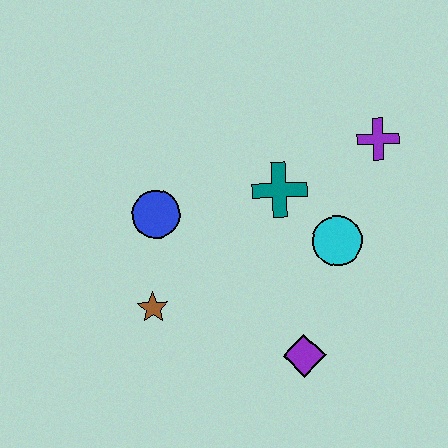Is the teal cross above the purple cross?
No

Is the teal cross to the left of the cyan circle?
Yes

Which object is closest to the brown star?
The blue circle is closest to the brown star.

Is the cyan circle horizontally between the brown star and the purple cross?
Yes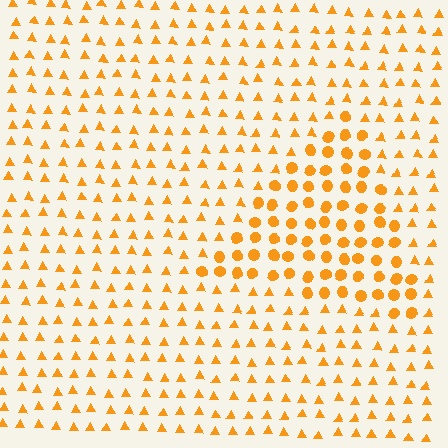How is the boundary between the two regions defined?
The boundary is defined by a change in element shape: circles inside vs. triangles outside. All elements share the same color and spacing.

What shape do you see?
I see a triangle.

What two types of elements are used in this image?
The image uses circles inside the triangle region and triangles outside it.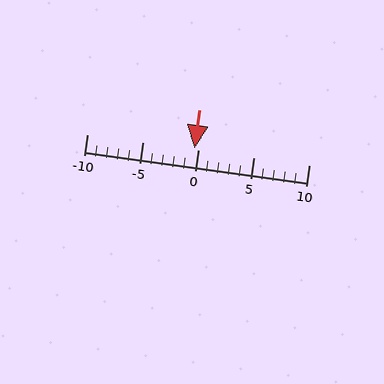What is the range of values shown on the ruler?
The ruler shows values from -10 to 10.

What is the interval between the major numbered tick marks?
The major tick marks are spaced 5 units apart.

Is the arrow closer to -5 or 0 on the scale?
The arrow is closer to 0.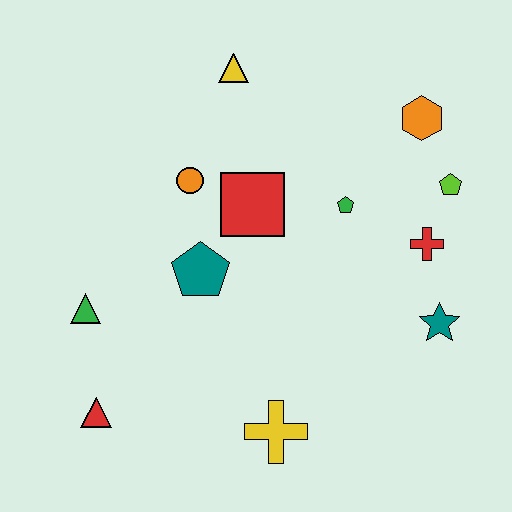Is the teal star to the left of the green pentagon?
No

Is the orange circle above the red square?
Yes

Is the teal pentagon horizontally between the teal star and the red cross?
No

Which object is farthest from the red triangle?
The orange hexagon is farthest from the red triangle.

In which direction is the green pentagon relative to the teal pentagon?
The green pentagon is to the right of the teal pentagon.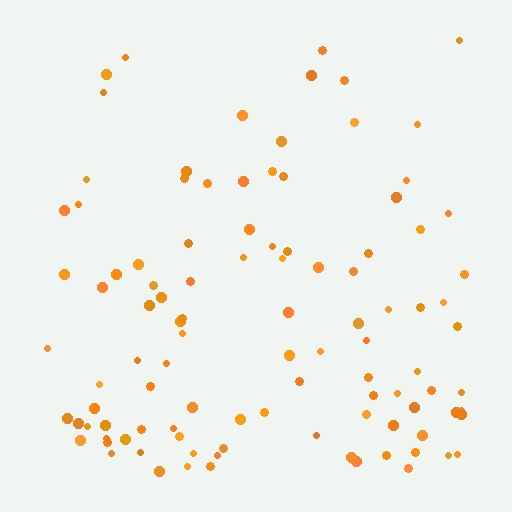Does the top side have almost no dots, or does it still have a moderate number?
Still a moderate number, just noticeably fewer than the bottom.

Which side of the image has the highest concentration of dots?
The bottom.